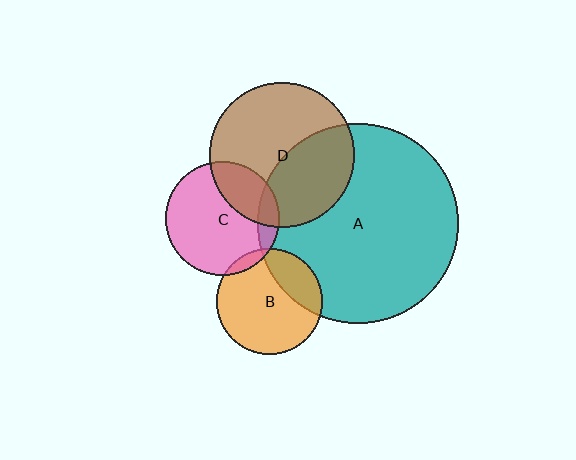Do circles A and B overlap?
Yes.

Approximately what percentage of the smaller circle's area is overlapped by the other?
Approximately 25%.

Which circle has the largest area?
Circle A (teal).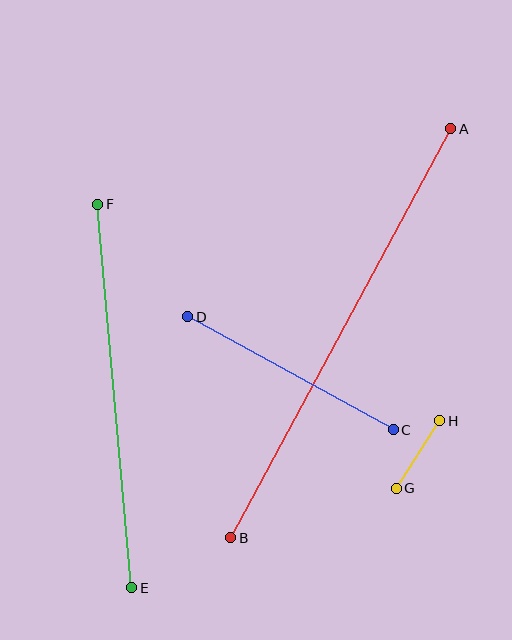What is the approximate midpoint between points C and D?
The midpoint is at approximately (290, 373) pixels.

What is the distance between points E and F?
The distance is approximately 385 pixels.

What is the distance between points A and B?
The distance is approximately 464 pixels.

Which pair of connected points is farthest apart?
Points A and B are farthest apart.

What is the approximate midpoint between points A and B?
The midpoint is at approximately (341, 333) pixels.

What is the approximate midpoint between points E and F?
The midpoint is at approximately (115, 396) pixels.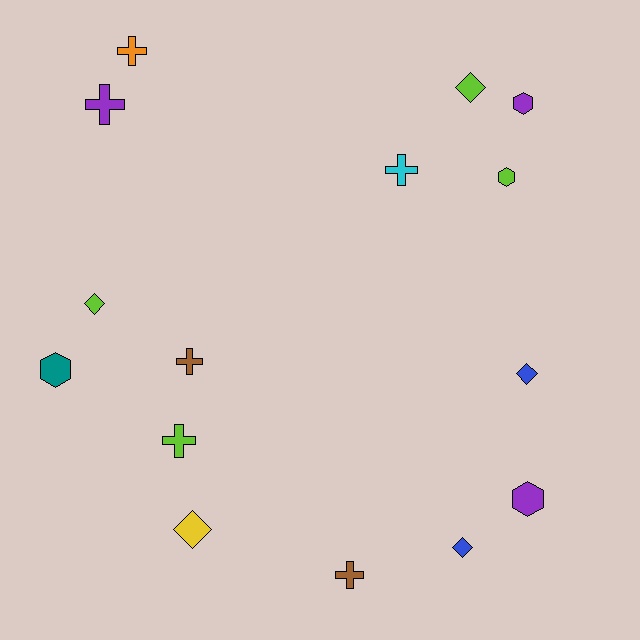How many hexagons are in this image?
There are 4 hexagons.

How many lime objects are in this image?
There are 4 lime objects.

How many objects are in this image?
There are 15 objects.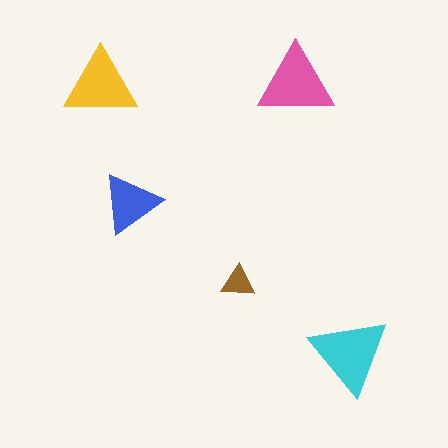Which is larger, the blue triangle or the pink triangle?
The pink one.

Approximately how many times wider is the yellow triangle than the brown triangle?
About 2 times wider.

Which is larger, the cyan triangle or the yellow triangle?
The cyan one.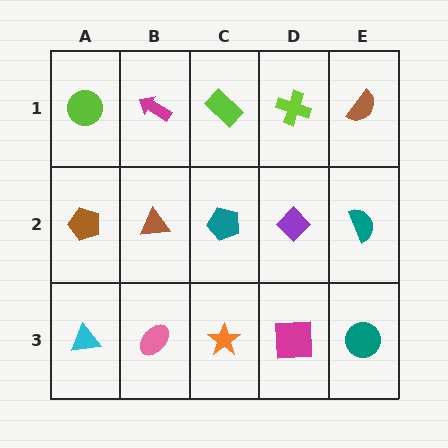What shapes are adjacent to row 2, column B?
A magenta arrow (row 1, column B), a pink ellipse (row 3, column B), a brown pentagon (row 2, column A), a teal pentagon (row 2, column C).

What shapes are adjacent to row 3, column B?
A brown triangle (row 2, column B), a cyan triangle (row 3, column A), an orange star (row 3, column C).